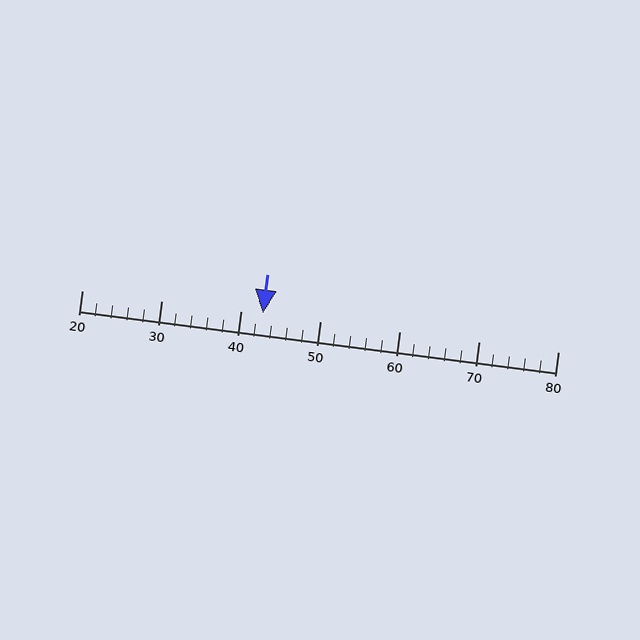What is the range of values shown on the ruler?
The ruler shows values from 20 to 80.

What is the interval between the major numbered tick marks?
The major tick marks are spaced 10 units apart.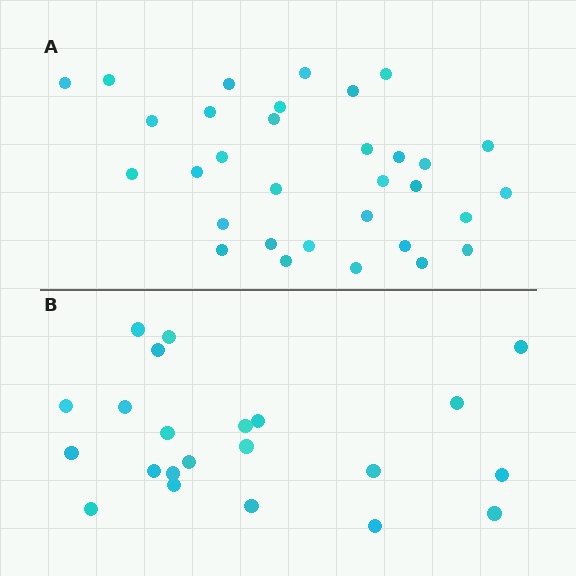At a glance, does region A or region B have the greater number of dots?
Region A (the top region) has more dots.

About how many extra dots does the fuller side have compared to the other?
Region A has roughly 10 or so more dots than region B.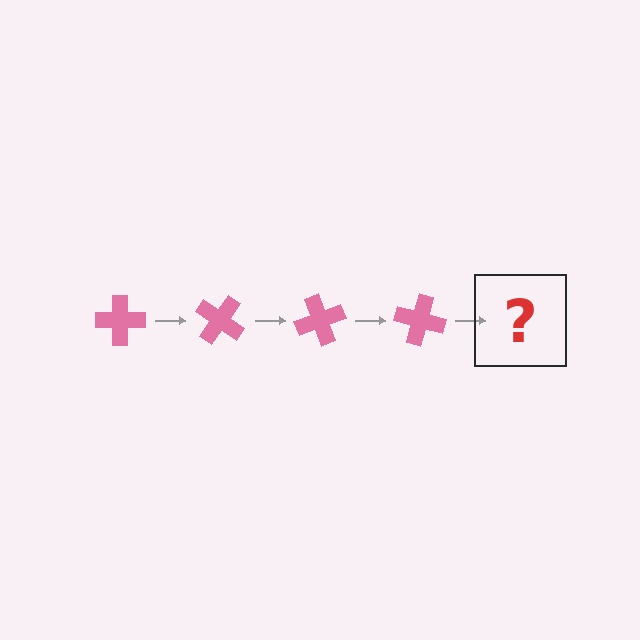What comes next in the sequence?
The next element should be a pink cross rotated 140 degrees.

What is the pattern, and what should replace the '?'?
The pattern is that the cross rotates 35 degrees each step. The '?' should be a pink cross rotated 140 degrees.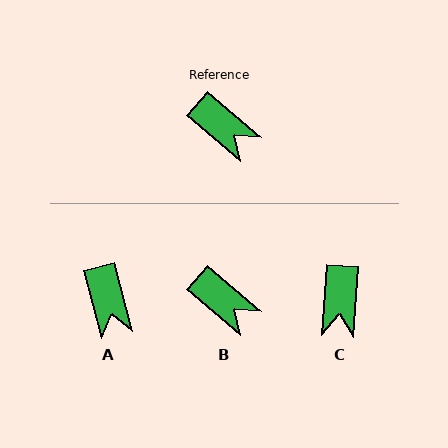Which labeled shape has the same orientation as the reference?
B.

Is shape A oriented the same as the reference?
No, it is off by about 35 degrees.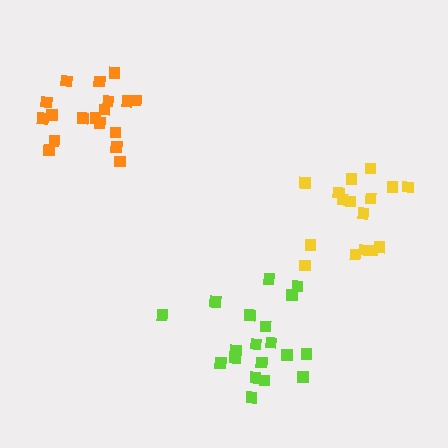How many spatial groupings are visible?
There are 3 spatial groupings.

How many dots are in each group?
Group 1: 16 dots, Group 2: 18 dots, Group 3: 19 dots (53 total).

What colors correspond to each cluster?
The clusters are colored: yellow, orange, lime.